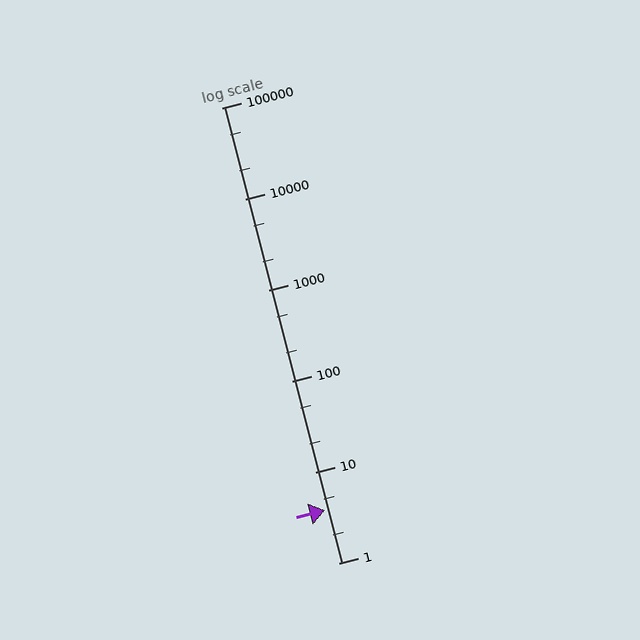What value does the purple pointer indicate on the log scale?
The pointer indicates approximately 3.8.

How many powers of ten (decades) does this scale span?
The scale spans 5 decades, from 1 to 100000.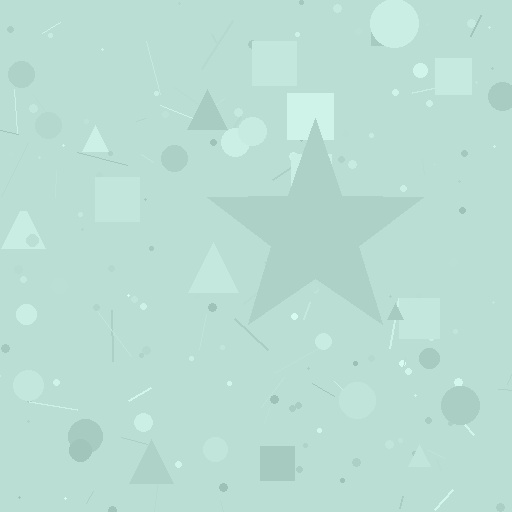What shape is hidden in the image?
A star is hidden in the image.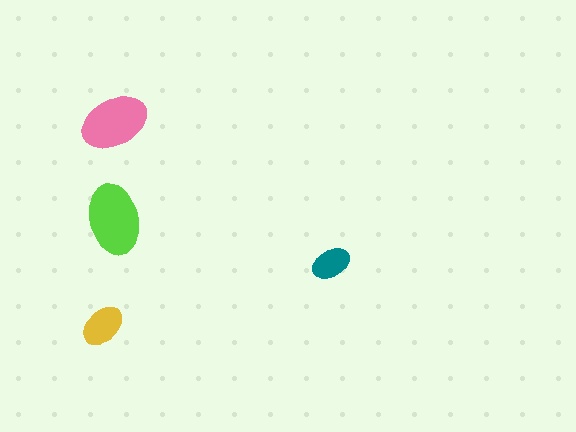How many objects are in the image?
There are 4 objects in the image.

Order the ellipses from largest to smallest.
the lime one, the pink one, the yellow one, the teal one.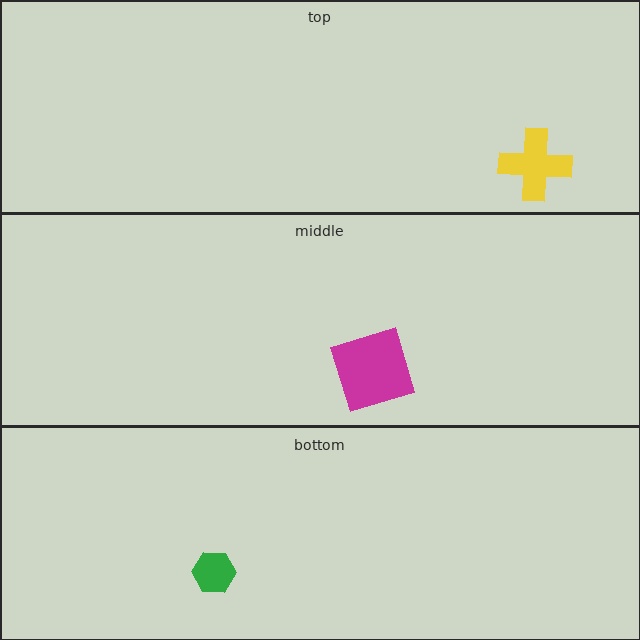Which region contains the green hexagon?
The bottom region.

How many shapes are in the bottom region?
1.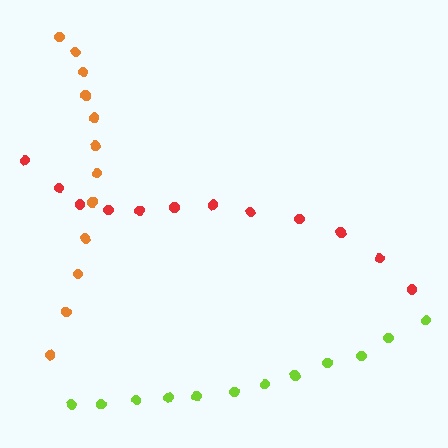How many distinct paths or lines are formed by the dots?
There are 3 distinct paths.